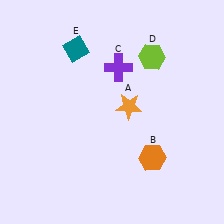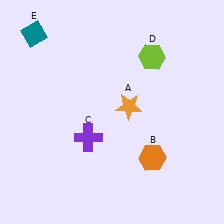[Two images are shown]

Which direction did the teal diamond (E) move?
The teal diamond (E) moved left.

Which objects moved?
The objects that moved are: the purple cross (C), the teal diamond (E).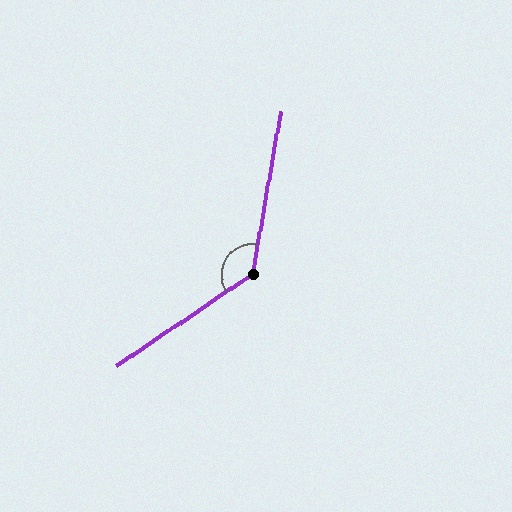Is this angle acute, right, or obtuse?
It is obtuse.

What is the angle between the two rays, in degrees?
Approximately 134 degrees.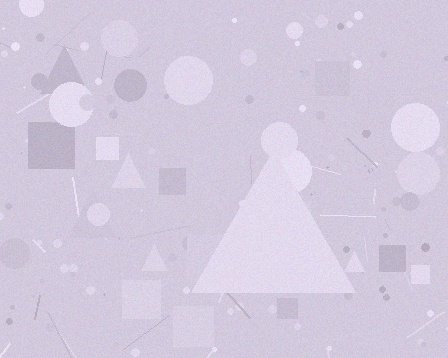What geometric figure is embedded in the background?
A triangle is embedded in the background.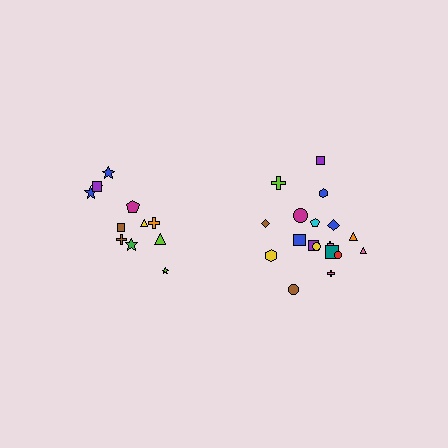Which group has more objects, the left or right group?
The right group.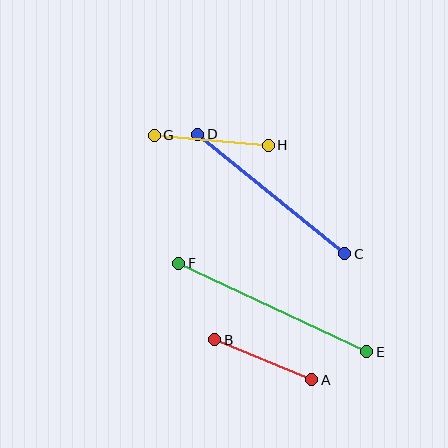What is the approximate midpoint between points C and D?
The midpoint is at approximately (271, 194) pixels.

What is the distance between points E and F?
The distance is approximately 208 pixels.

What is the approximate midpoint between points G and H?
The midpoint is at approximately (211, 140) pixels.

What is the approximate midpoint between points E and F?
The midpoint is at approximately (273, 307) pixels.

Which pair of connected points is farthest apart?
Points E and F are farthest apart.